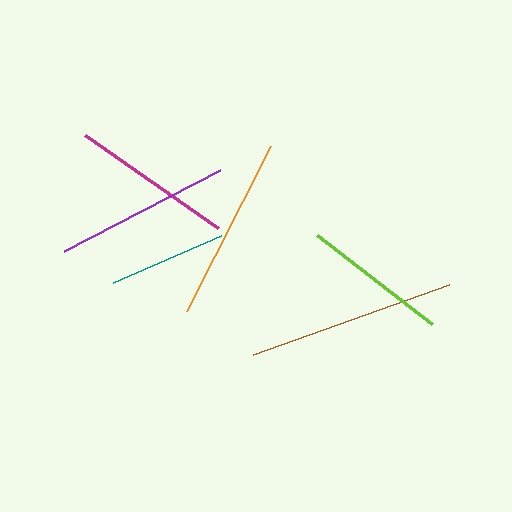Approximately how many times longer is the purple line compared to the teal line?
The purple line is approximately 1.5 times the length of the teal line.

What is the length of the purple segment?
The purple segment is approximately 176 pixels long.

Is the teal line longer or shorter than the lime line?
The lime line is longer than the teal line.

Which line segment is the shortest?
The teal line is the shortest at approximately 118 pixels.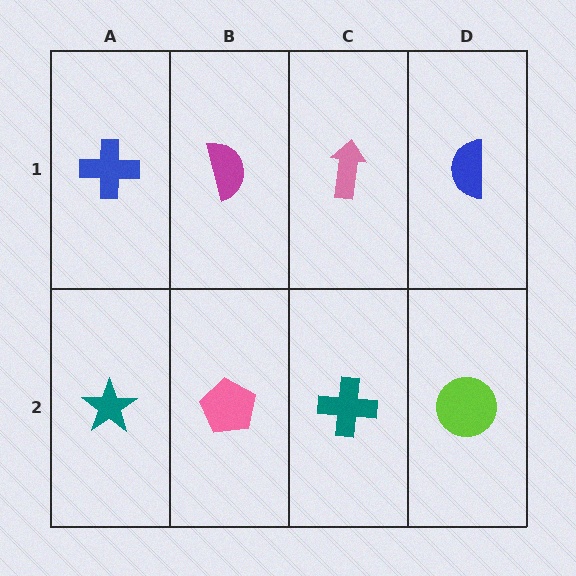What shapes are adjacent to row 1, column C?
A teal cross (row 2, column C), a magenta semicircle (row 1, column B), a blue semicircle (row 1, column D).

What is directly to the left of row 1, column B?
A blue cross.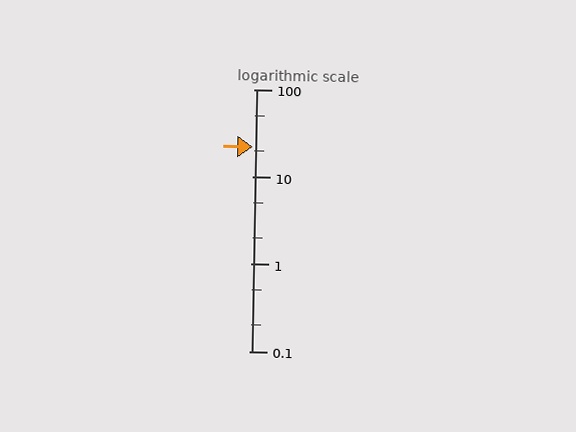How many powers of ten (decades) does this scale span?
The scale spans 3 decades, from 0.1 to 100.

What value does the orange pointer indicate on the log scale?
The pointer indicates approximately 22.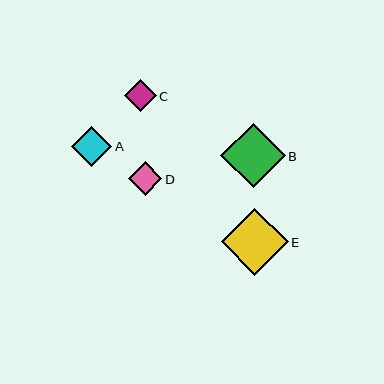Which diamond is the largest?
Diamond E is the largest with a size of approximately 67 pixels.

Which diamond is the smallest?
Diamond C is the smallest with a size of approximately 31 pixels.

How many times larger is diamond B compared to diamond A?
Diamond B is approximately 1.6 times the size of diamond A.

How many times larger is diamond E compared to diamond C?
Diamond E is approximately 2.1 times the size of diamond C.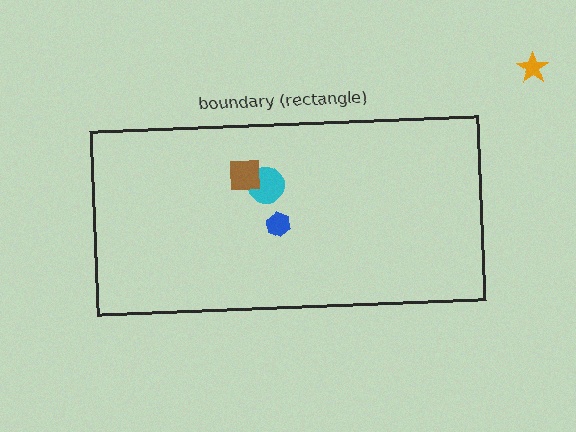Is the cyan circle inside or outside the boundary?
Inside.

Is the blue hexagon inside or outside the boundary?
Inside.